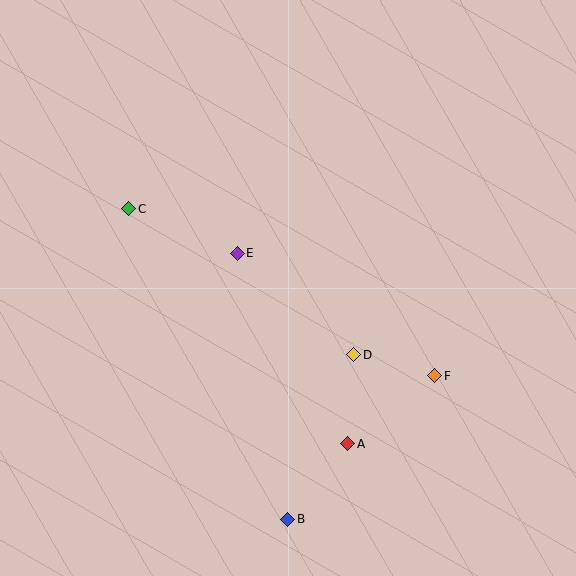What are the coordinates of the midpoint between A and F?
The midpoint between A and F is at (391, 410).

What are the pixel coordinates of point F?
Point F is at (435, 376).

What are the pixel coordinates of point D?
Point D is at (354, 355).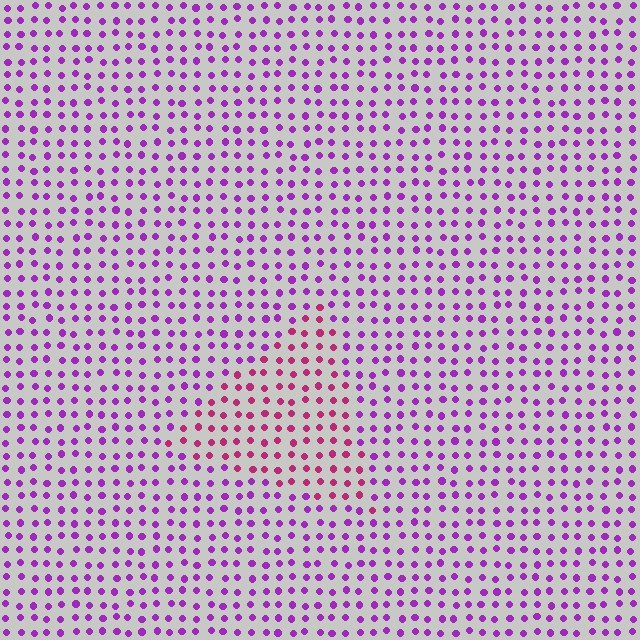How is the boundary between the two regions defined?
The boundary is defined purely by a slight shift in hue (about 40 degrees). Spacing, size, and orientation are identical on both sides.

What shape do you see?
I see a triangle.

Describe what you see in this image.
The image is filled with small purple elements in a uniform arrangement. A triangle-shaped region is visible where the elements are tinted to a slightly different hue, forming a subtle color boundary.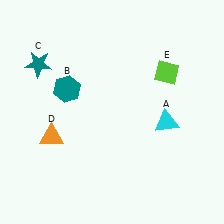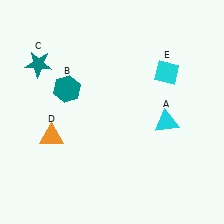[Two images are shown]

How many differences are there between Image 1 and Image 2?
There is 1 difference between the two images.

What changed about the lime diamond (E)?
In Image 1, E is lime. In Image 2, it changed to cyan.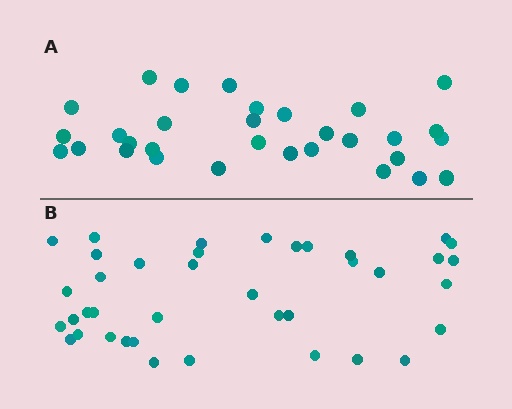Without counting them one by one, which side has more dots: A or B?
Region B (the bottom region) has more dots.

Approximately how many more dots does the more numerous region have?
Region B has roughly 8 or so more dots than region A.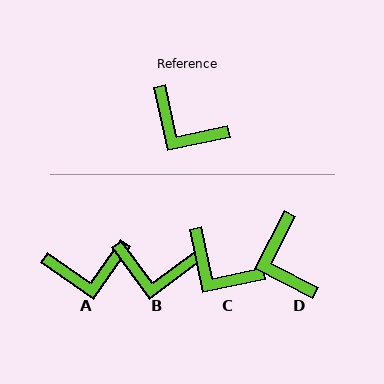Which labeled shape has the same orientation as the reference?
C.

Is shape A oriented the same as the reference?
No, it is off by about 43 degrees.